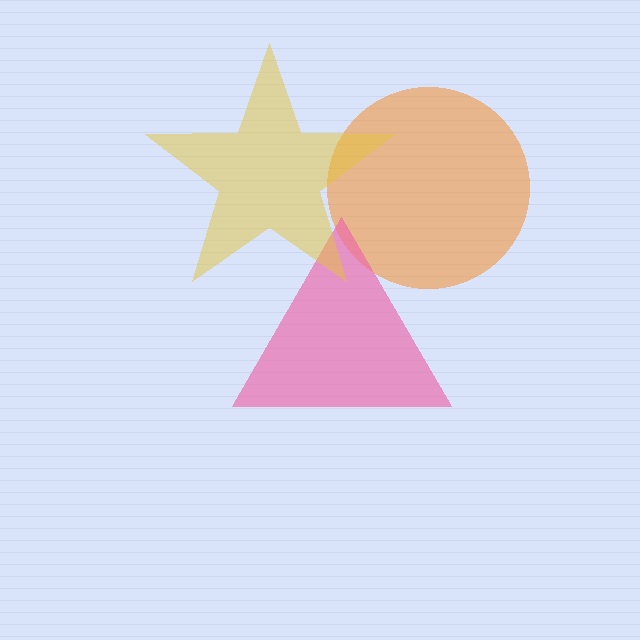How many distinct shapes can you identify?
There are 3 distinct shapes: an orange circle, a pink triangle, a yellow star.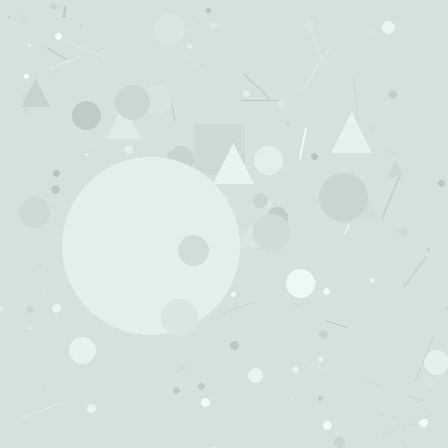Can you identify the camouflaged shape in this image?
The camouflaged shape is a circle.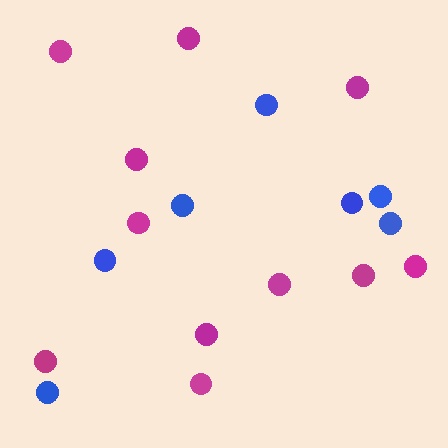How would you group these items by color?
There are 2 groups: one group of magenta circles (11) and one group of blue circles (7).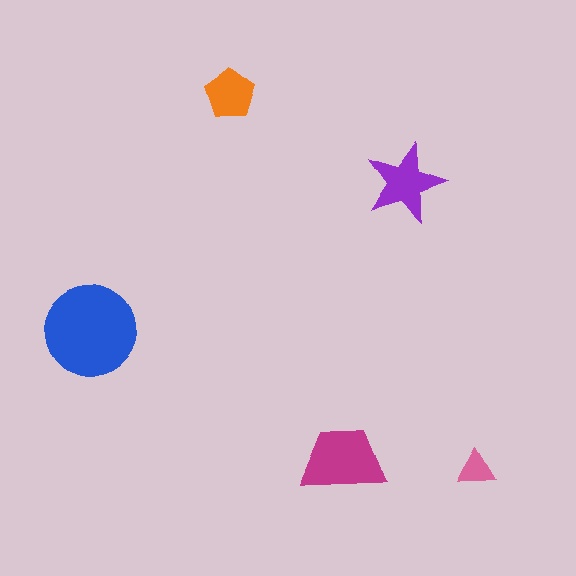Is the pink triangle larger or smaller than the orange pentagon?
Smaller.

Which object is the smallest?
The pink triangle.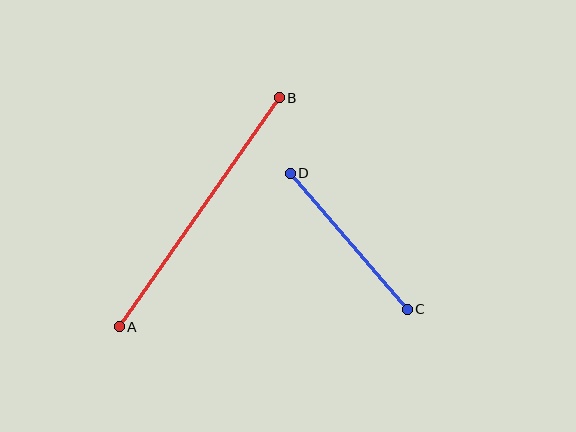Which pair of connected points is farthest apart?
Points A and B are farthest apart.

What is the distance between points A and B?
The distance is approximately 280 pixels.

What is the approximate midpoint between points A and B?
The midpoint is at approximately (199, 212) pixels.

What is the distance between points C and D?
The distance is approximately 179 pixels.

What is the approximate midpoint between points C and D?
The midpoint is at approximately (349, 241) pixels.